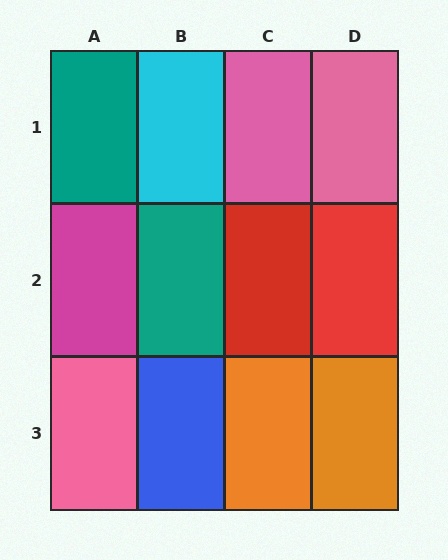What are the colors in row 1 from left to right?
Teal, cyan, pink, pink.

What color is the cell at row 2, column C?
Red.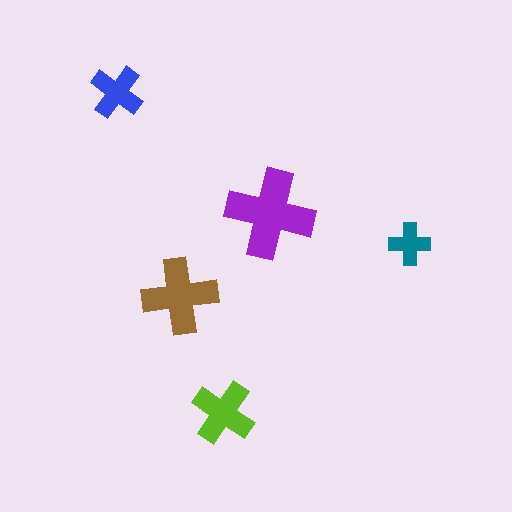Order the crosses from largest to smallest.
the purple one, the brown one, the lime one, the blue one, the teal one.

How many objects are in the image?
There are 5 objects in the image.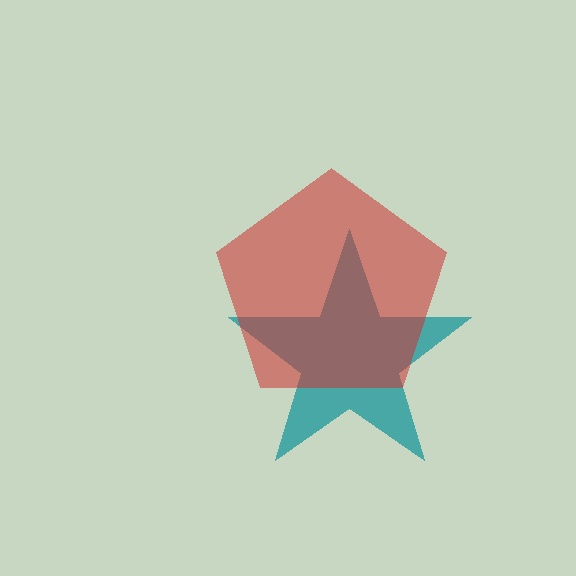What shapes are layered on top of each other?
The layered shapes are: a teal star, a red pentagon.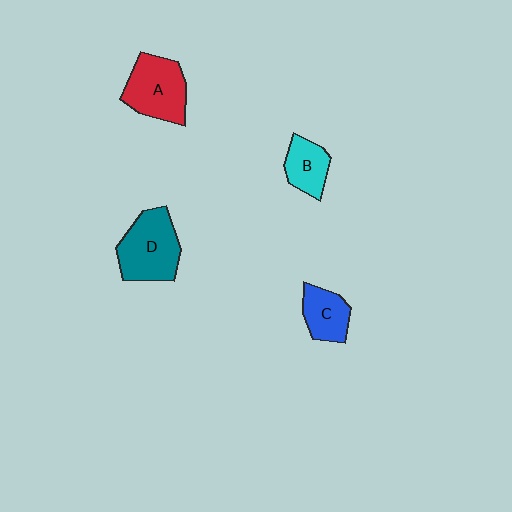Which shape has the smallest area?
Shape B (cyan).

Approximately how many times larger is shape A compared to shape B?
Approximately 1.7 times.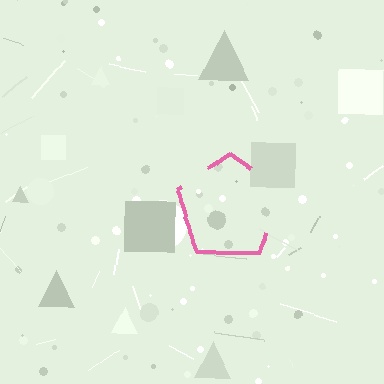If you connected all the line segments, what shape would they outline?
They would outline a pentagon.